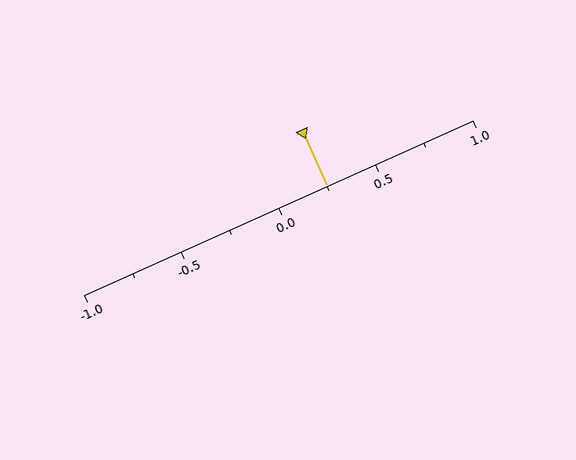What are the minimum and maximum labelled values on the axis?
The axis runs from -1.0 to 1.0.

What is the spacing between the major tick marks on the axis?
The major ticks are spaced 0.5 apart.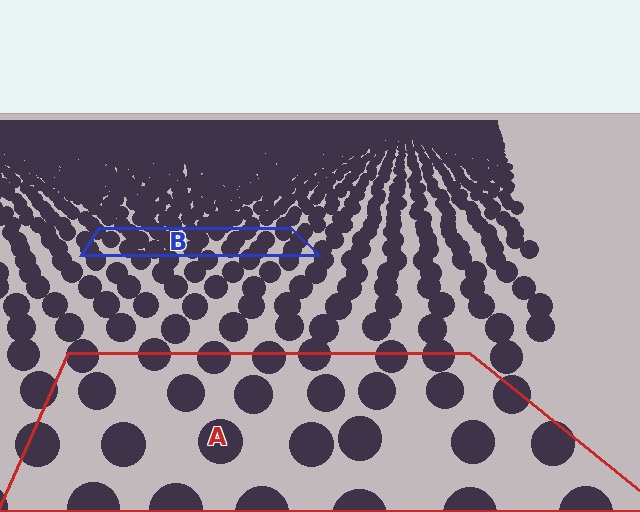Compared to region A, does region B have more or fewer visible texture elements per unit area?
Region B has more texture elements per unit area — they are packed more densely because it is farther away.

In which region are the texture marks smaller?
The texture marks are smaller in region B, because it is farther away.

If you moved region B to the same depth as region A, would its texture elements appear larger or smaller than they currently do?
They would appear larger. At a closer depth, the same texture elements are projected at a bigger on-screen size.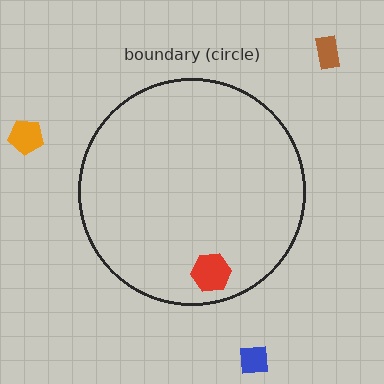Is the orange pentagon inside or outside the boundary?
Outside.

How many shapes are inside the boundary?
1 inside, 3 outside.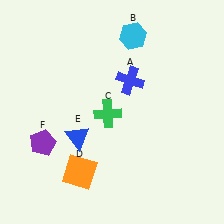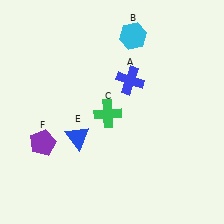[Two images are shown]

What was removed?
The orange square (D) was removed in Image 2.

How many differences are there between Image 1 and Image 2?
There is 1 difference between the two images.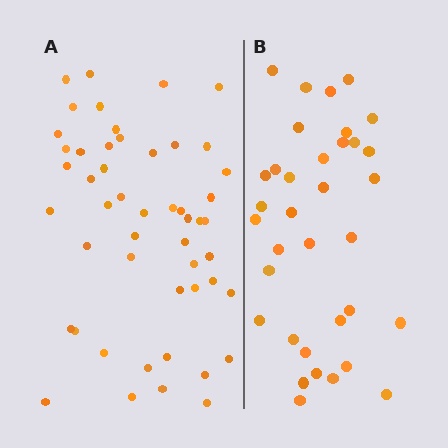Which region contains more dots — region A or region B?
Region A (the left region) has more dots.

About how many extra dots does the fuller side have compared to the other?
Region A has approximately 15 more dots than region B.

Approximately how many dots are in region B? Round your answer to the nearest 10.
About 40 dots. (The exact count is 35, which rounds to 40.)